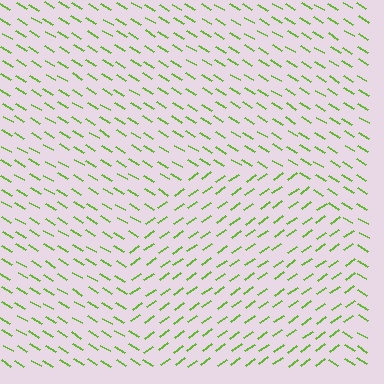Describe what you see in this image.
The image is filled with small lime line segments. A circle region in the image has lines oriented differently from the surrounding lines, creating a visible texture boundary.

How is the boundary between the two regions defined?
The boundary is defined purely by a change in line orientation (approximately 67 degrees difference). All lines are the same color and thickness.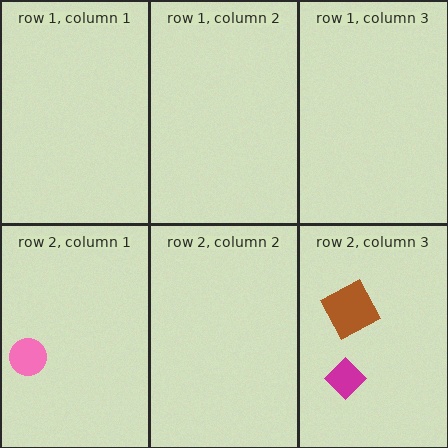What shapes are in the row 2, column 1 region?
The pink circle.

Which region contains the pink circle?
The row 2, column 1 region.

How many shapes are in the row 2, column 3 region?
2.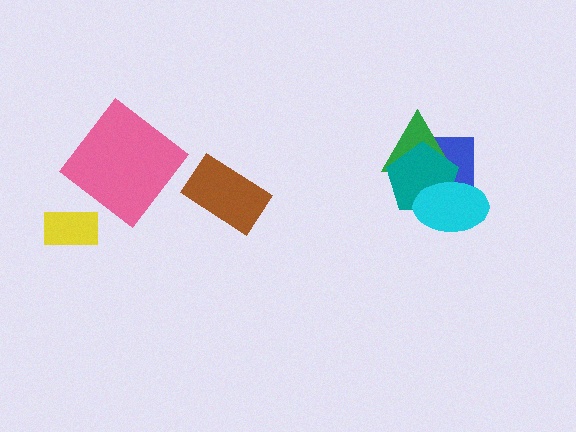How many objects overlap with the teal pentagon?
3 objects overlap with the teal pentagon.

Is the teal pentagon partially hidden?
Yes, it is partially covered by another shape.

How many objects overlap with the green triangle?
3 objects overlap with the green triangle.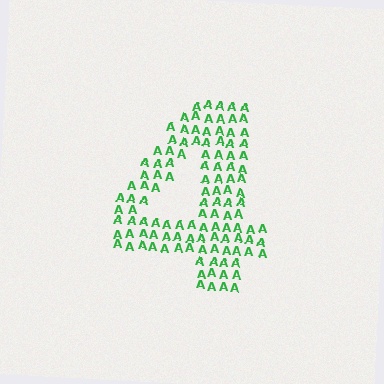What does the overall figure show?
The overall figure shows the digit 4.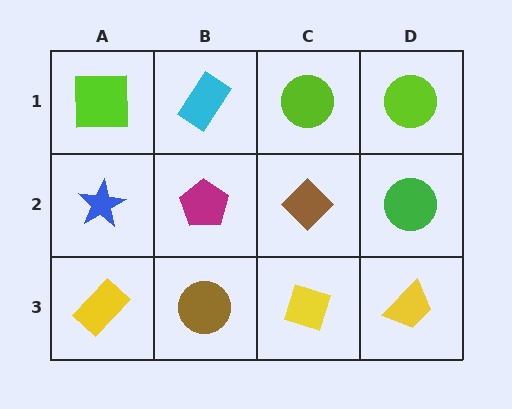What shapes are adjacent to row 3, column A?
A blue star (row 2, column A), a brown circle (row 3, column B).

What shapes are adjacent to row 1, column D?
A green circle (row 2, column D), a lime circle (row 1, column C).